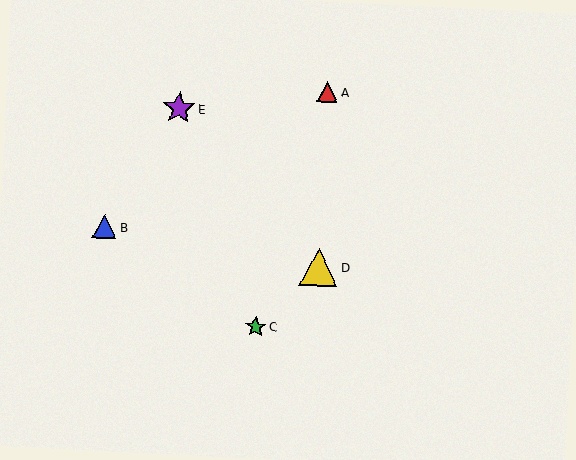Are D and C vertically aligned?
No, D is at x≈319 and C is at x≈256.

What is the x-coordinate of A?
Object A is at x≈328.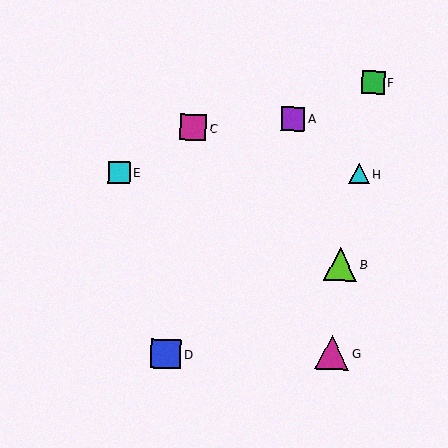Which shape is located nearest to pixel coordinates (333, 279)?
The lime triangle (labeled B) at (341, 264) is nearest to that location.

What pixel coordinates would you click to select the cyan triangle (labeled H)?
Click at (359, 174) to select the cyan triangle H.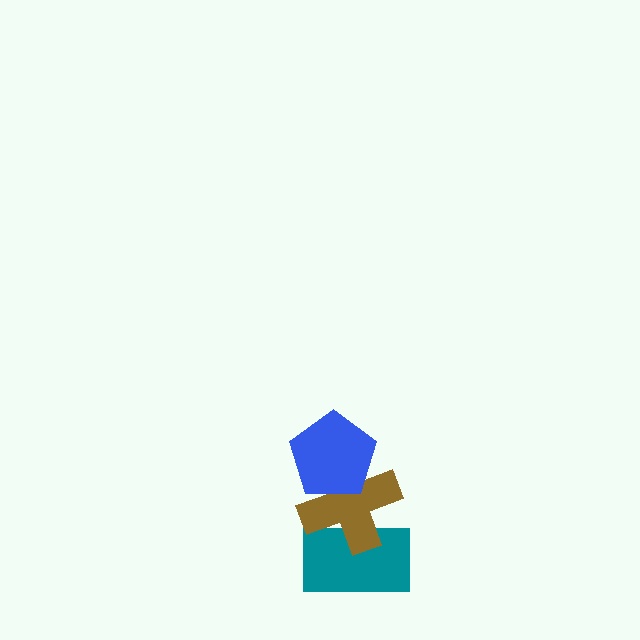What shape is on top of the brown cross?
The blue pentagon is on top of the brown cross.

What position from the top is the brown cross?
The brown cross is 2nd from the top.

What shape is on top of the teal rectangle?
The brown cross is on top of the teal rectangle.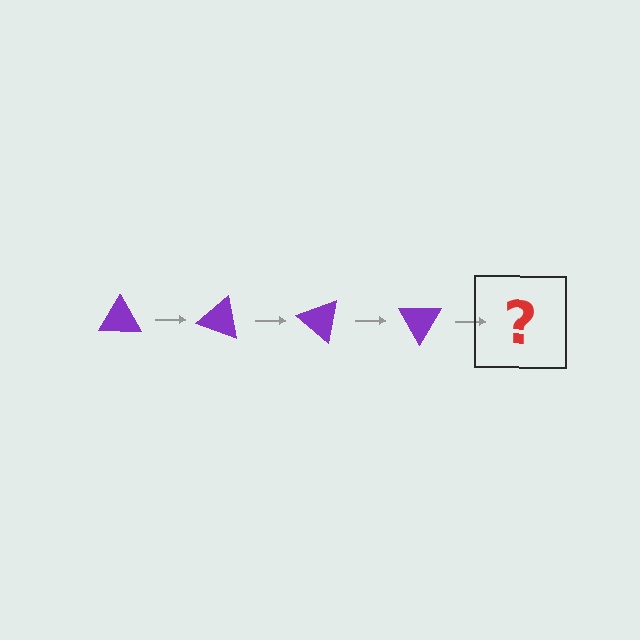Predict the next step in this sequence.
The next step is a purple triangle rotated 80 degrees.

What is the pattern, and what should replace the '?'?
The pattern is that the triangle rotates 20 degrees each step. The '?' should be a purple triangle rotated 80 degrees.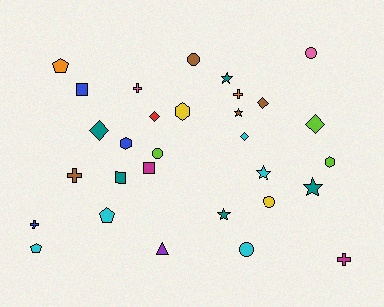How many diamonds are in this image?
There are 5 diamonds.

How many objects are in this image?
There are 30 objects.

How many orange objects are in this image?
There are 2 orange objects.